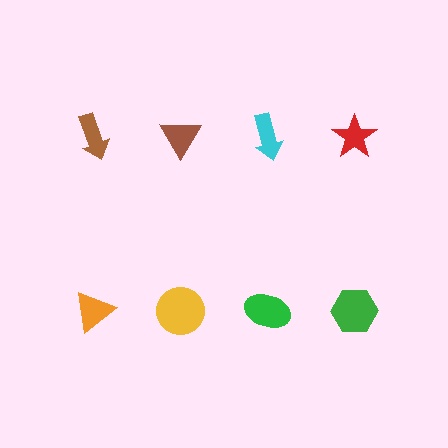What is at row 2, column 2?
A yellow circle.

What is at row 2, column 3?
A green ellipse.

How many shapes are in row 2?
4 shapes.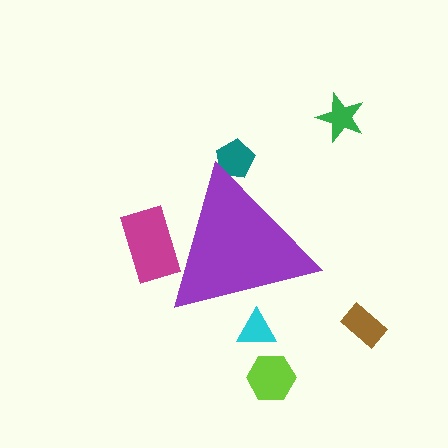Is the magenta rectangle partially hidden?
Yes, the magenta rectangle is partially hidden behind the purple triangle.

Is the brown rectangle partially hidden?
No, the brown rectangle is fully visible.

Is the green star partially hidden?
No, the green star is fully visible.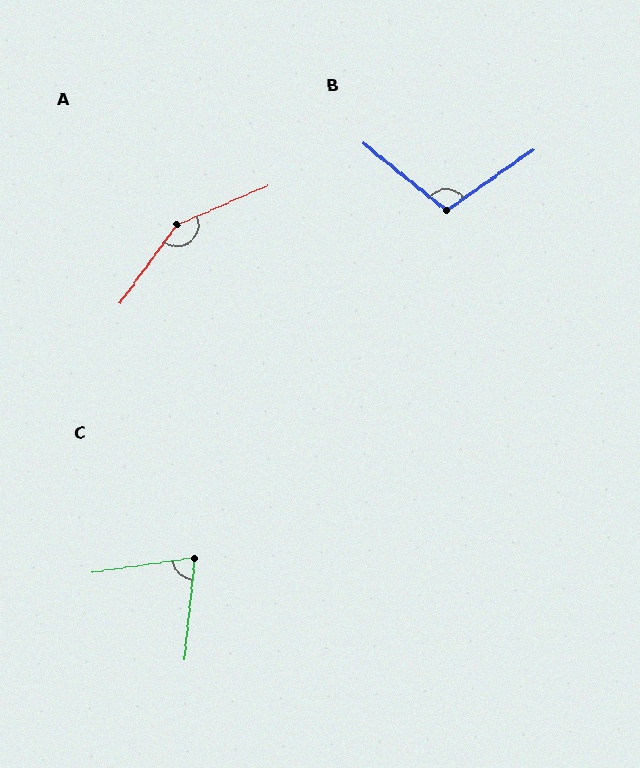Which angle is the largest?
A, at approximately 149 degrees.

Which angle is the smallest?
C, at approximately 76 degrees.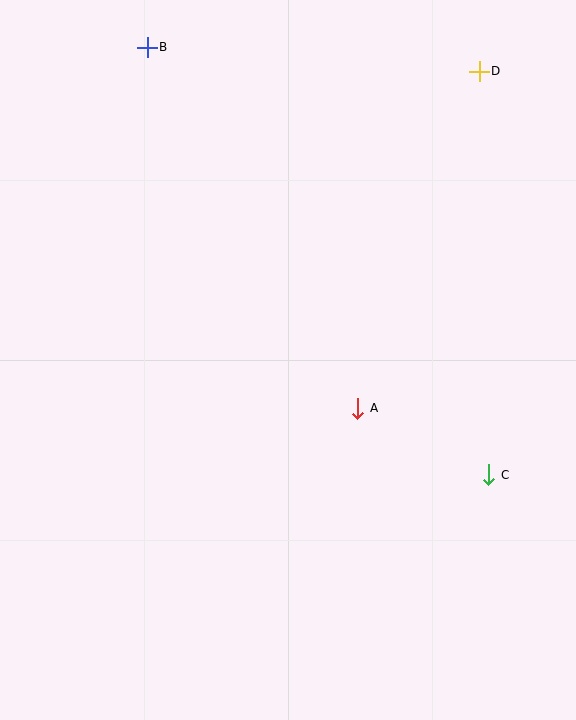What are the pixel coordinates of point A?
Point A is at (358, 408).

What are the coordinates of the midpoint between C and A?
The midpoint between C and A is at (423, 442).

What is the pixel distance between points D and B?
The distance between D and B is 333 pixels.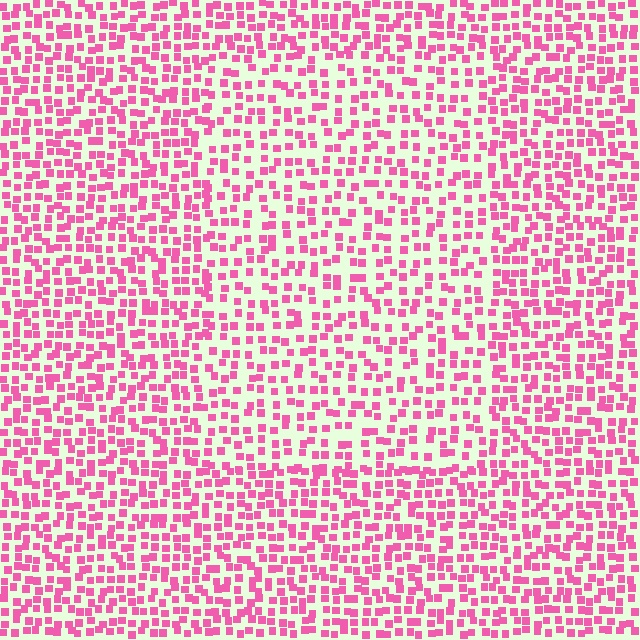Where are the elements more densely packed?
The elements are more densely packed outside the rectangle boundary.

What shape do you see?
I see a rectangle.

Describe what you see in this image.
The image contains small pink elements arranged at two different densities. A rectangle-shaped region is visible where the elements are less densely packed than the surrounding area.